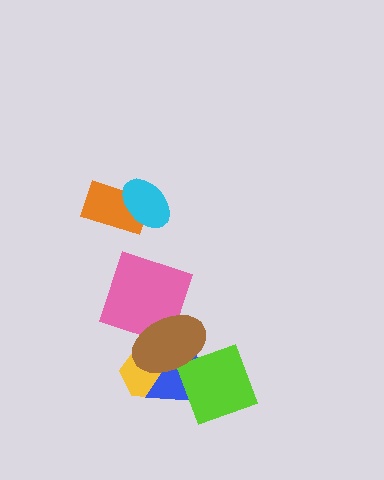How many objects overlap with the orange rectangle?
1 object overlaps with the orange rectangle.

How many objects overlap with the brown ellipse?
4 objects overlap with the brown ellipse.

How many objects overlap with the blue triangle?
3 objects overlap with the blue triangle.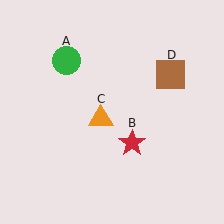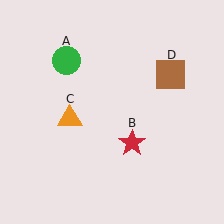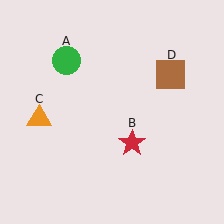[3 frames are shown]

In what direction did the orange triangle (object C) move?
The orange triangle (object C) moved left.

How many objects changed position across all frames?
1 object changed position: orange triangle (object C).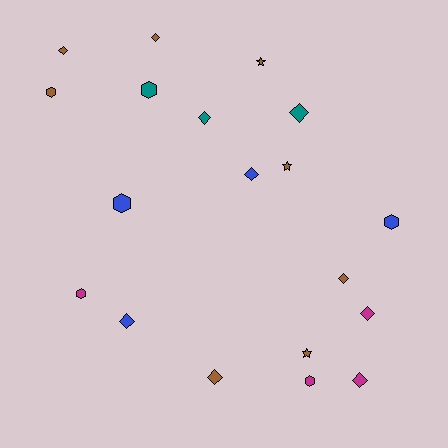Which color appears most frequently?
Brown, with 8 objects.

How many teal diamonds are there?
There are 2 teal diamonds.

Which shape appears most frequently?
Diamond, with 10 objects.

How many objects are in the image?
There are 19 objects.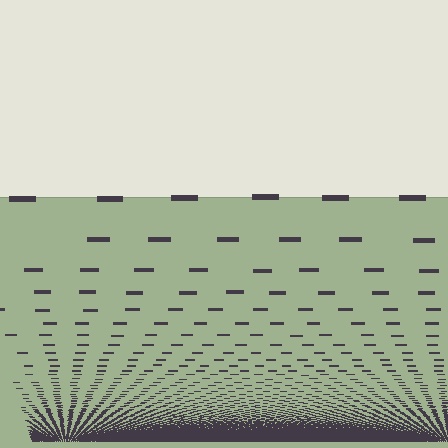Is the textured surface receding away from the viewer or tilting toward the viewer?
The surface appears to tilt toward the viewer. Texture elements get larger and sparser toward the top.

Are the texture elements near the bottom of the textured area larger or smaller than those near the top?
Smaller. The gradient is inverted — elements near the bottom are smaller and denser.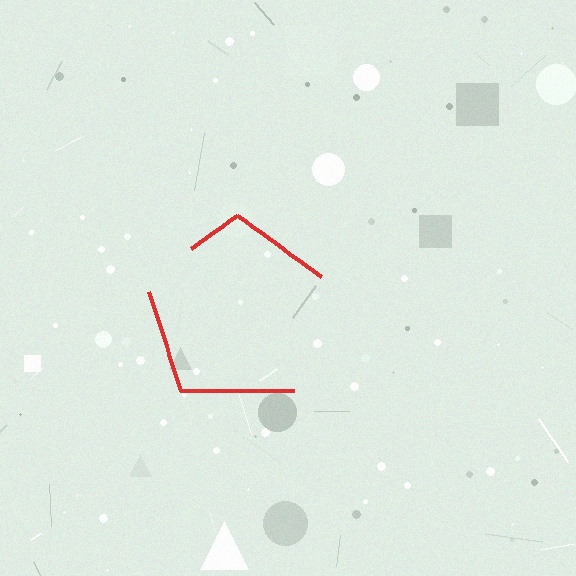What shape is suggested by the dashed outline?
The dashed outline suggests a pentagon.